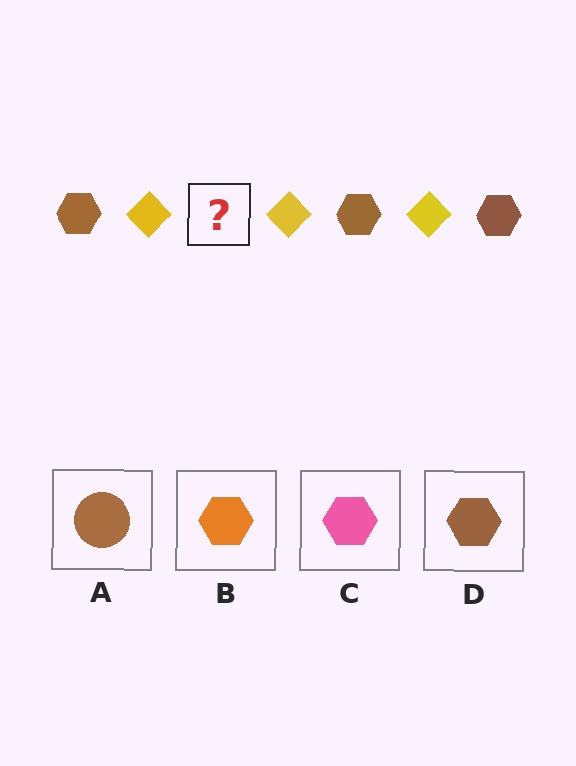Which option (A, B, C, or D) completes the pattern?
D.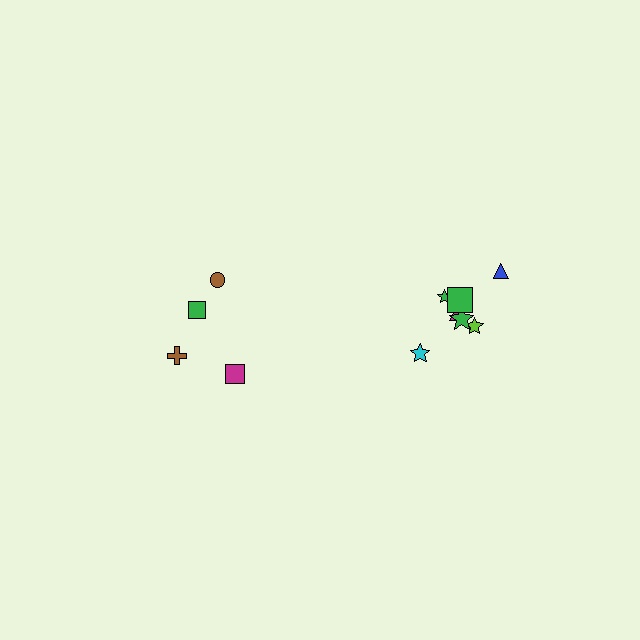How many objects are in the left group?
There are 4 objects.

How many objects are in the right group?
There are 7 objects.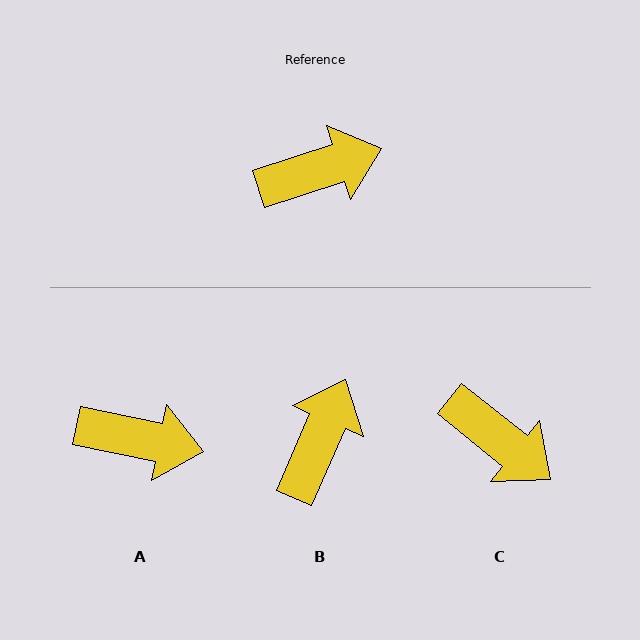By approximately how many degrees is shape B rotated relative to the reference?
Approximately 48 degrees counter-clockwise.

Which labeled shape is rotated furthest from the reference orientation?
C, about 57 degrees away.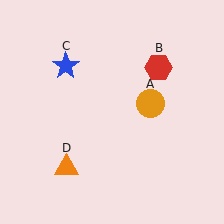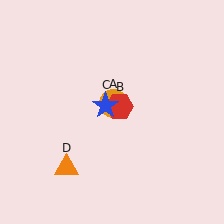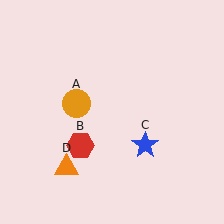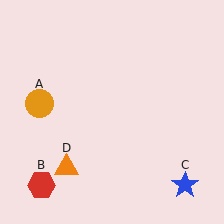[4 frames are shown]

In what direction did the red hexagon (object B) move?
The red hexagon (object B) moved down and to the left.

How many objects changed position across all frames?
3 objects changed position: orange circle (object A), red hexagon (object B), blue star (object C).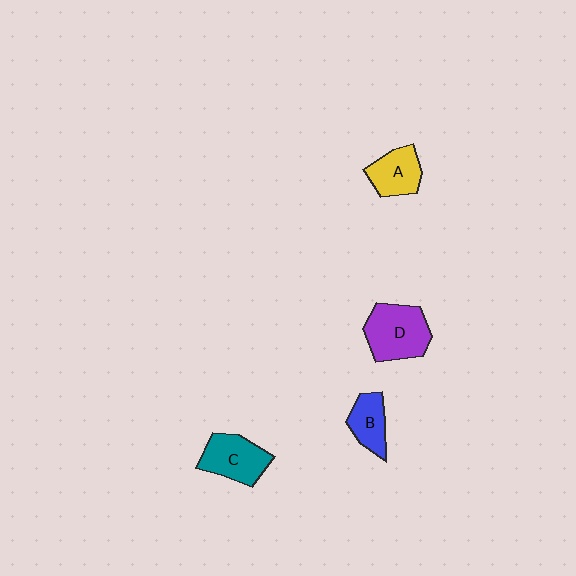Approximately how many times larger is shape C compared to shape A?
Approximately 1.2 times.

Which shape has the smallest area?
Shape B (blue).